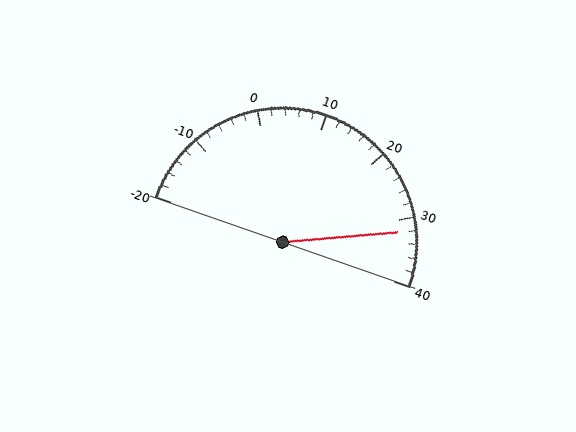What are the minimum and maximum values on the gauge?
The gauge ranges from -20 to 40.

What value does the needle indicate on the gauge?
The needle indicates approximately 32.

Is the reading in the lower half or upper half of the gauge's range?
The reading is in the upper half of the range (-20 to 40).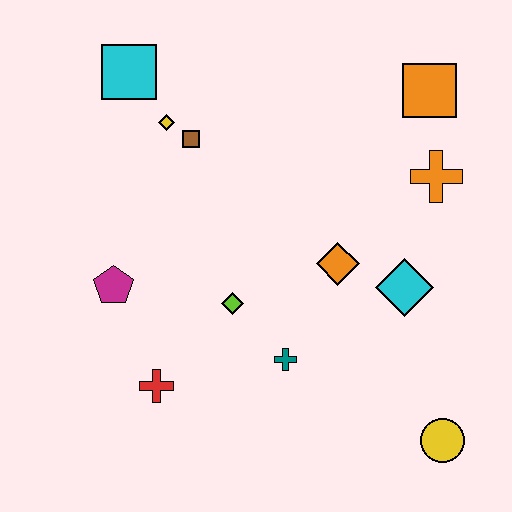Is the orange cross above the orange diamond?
Yes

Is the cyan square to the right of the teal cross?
No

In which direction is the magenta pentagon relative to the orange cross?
The magenta pentagon is to the left of the orange cross.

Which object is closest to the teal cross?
The lime diamond is closest to the teal cross.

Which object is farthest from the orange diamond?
The cyan square is farthest from the orange diamond.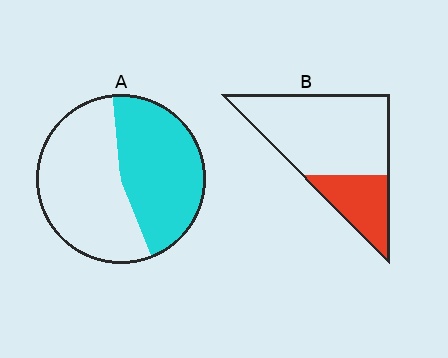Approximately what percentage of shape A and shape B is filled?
A is approximately 45% and B is approximately 30%.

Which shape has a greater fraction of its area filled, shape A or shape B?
Shape A.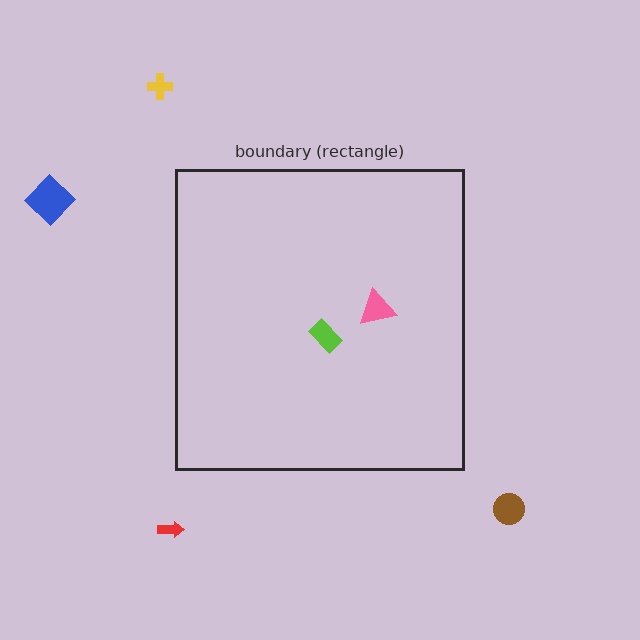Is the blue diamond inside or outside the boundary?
Outside.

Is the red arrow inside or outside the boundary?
Outside.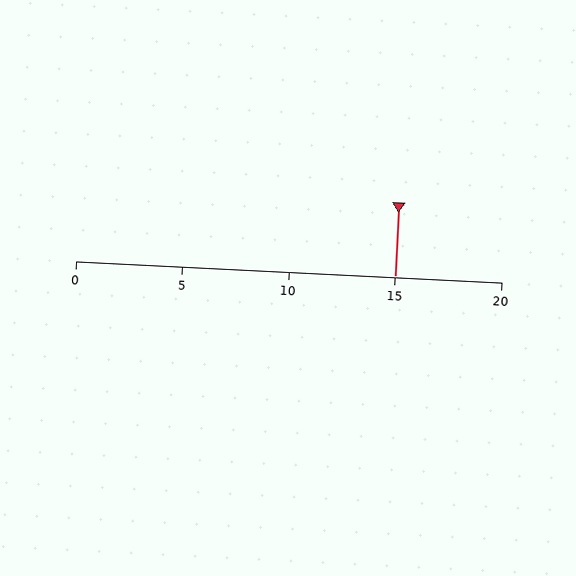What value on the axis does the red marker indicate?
The marker indicates approximately 15.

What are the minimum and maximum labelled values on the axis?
The axis runs from 0 to 20.